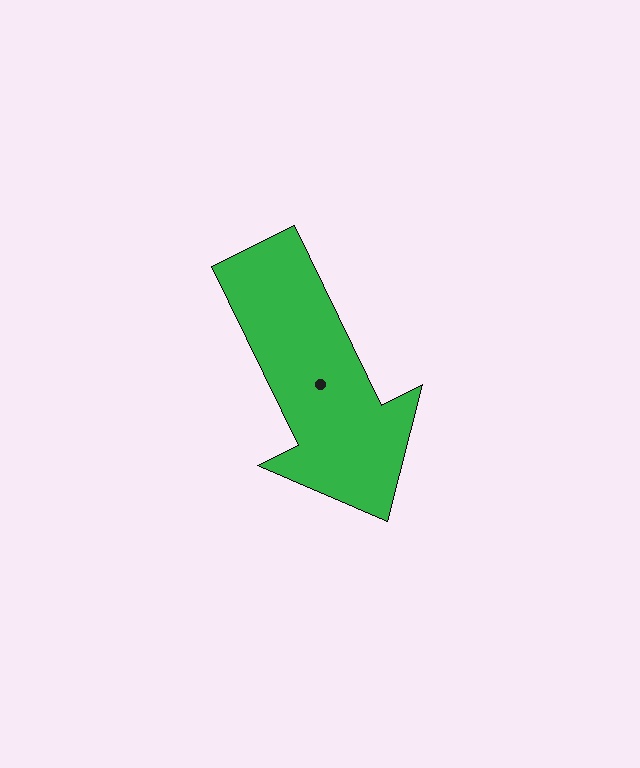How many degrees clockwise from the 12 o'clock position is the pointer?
Approximately 154 degrees.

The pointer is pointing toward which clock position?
Roughly 5 o'clock.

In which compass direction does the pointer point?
Southeast.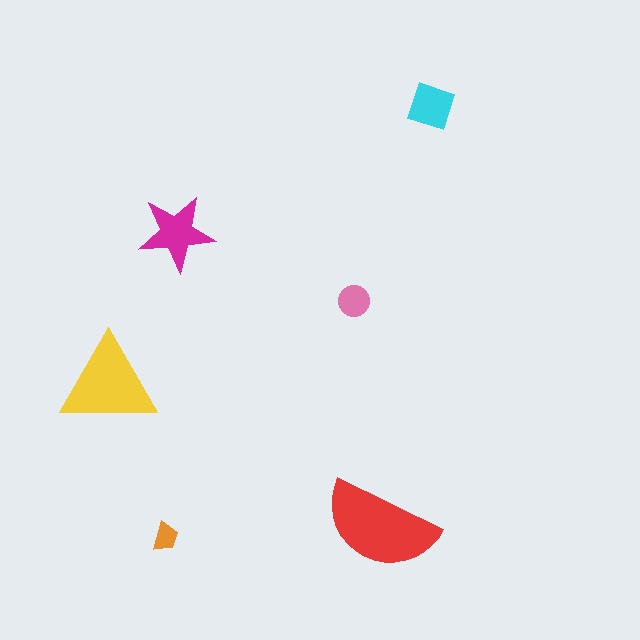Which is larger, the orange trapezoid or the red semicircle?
The red semicircle.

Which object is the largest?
The red semicircle.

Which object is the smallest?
The orange trapezoid.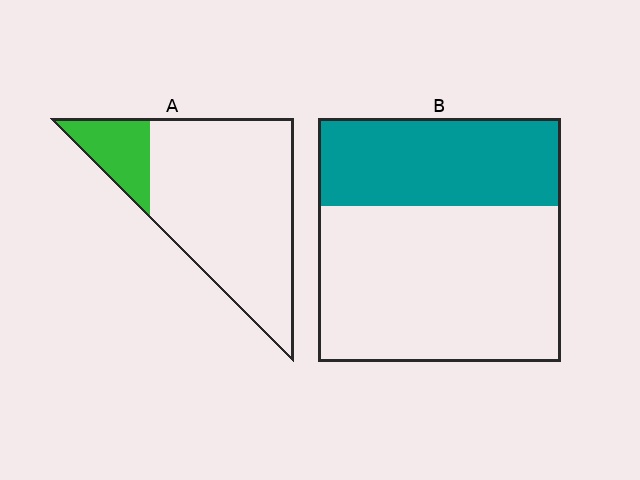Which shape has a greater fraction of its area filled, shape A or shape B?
Shape B.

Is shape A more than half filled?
No.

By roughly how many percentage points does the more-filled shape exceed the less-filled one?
By roughly 20 percentage points (B over A).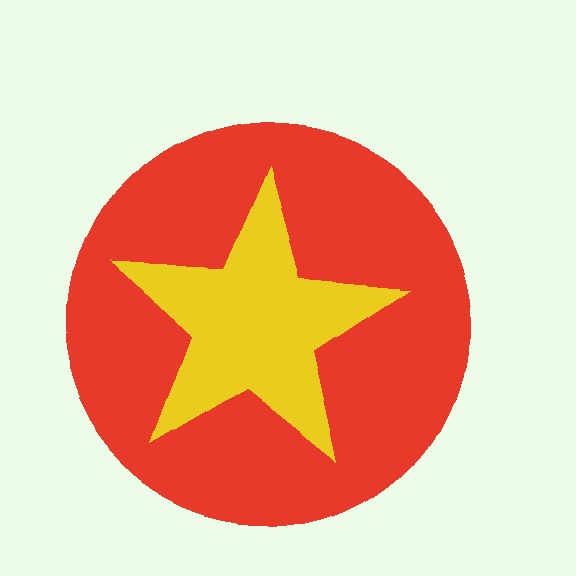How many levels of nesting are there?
2.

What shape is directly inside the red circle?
The yellow star.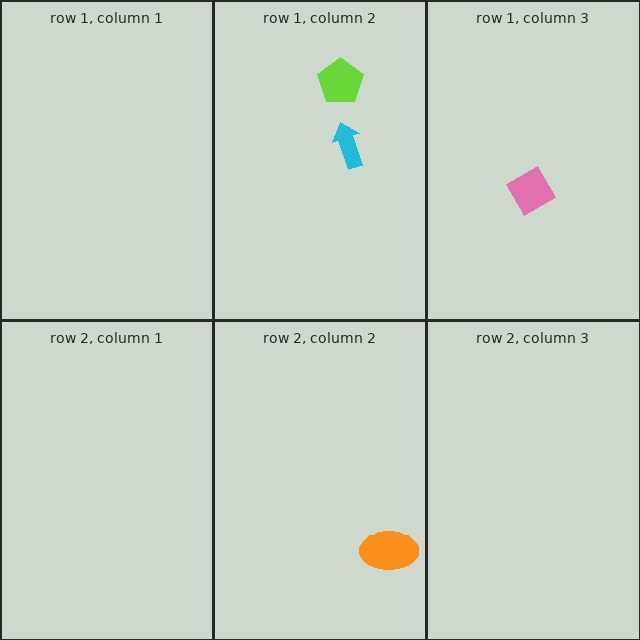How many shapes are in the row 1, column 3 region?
1.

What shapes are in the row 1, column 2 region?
The cyan arrow, the lime pentagon.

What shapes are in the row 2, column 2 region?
The orange ellipse.